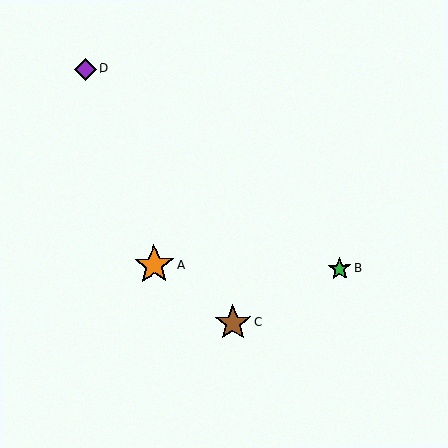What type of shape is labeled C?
Shape C is a brown star.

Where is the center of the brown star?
The center of the brown star is at (233, 323).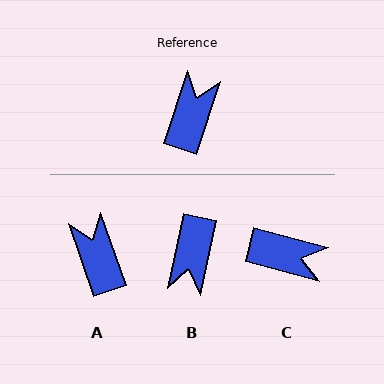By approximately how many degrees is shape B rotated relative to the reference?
Approximately 174 degrees clockwise.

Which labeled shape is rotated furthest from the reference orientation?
B, about 174 degrees away.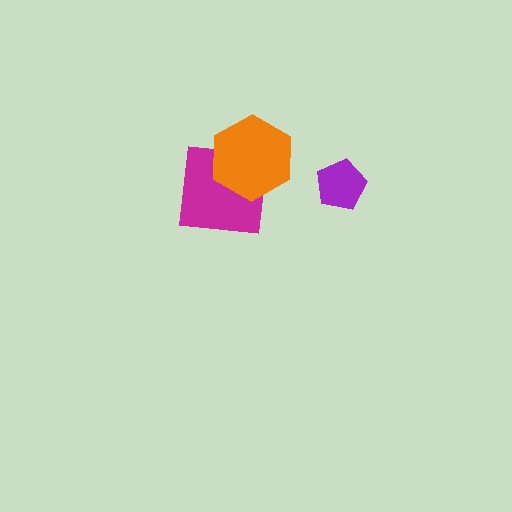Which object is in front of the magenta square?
The orange hexagon is in front of the magenta square.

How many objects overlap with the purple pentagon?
0 objects overlap with the purple pentagon.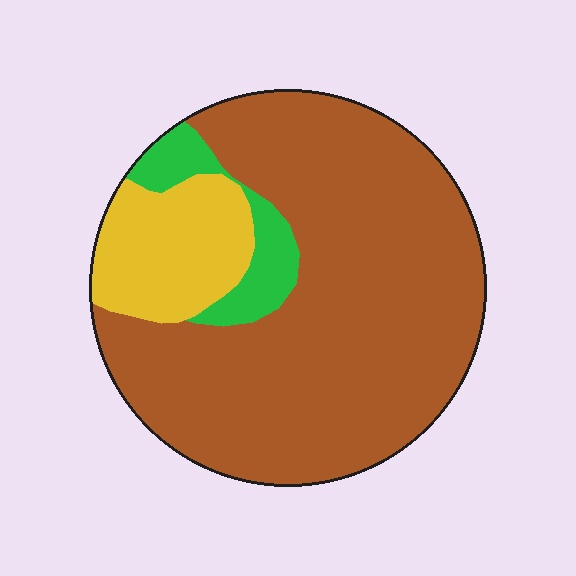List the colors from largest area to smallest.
From largest to smallest: brown, yellow, green.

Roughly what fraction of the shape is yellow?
Yellow covers roughly 15% of the shape.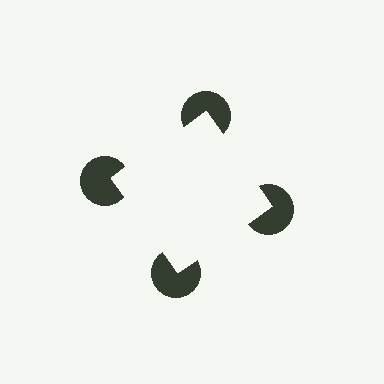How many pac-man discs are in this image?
There are 4 — one at each vertex of the illusory square.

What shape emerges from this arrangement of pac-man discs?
An illusory square — its edges are inferred from the aligned wedge cuts in the pac-man discs, not physically drawn.